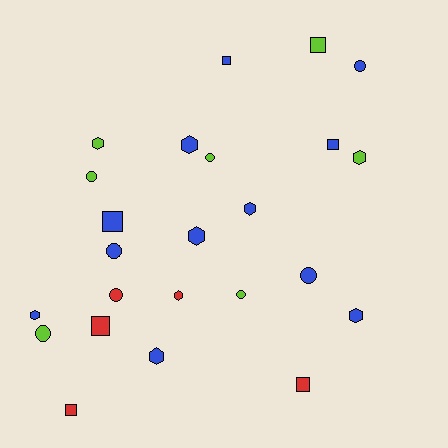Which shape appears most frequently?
Hexagon, with 9 objects.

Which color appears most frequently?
Blue, with 12 objects.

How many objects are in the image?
There are 24 objects.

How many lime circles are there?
There are 4 lime circles.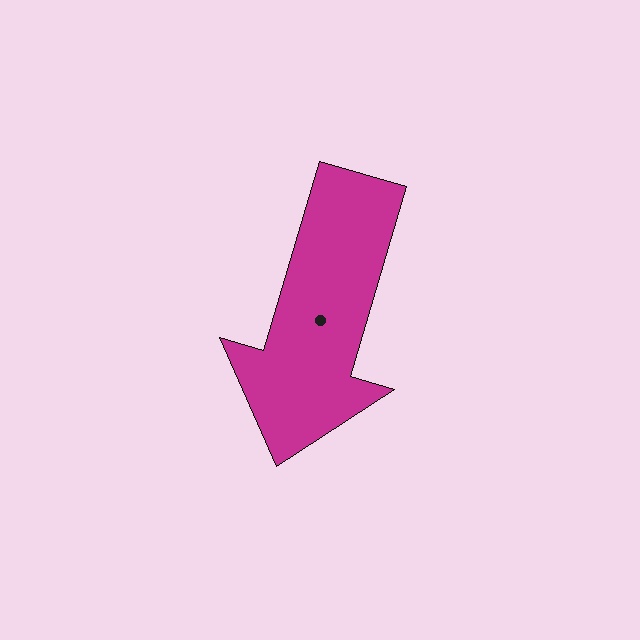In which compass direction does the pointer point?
South.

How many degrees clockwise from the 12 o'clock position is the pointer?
Approximately 196 degrees.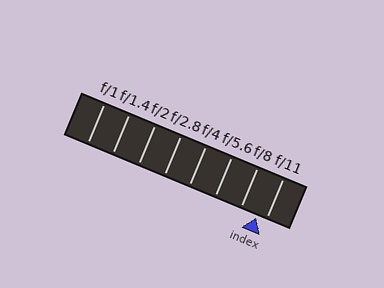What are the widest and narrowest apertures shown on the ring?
The widest aperture shown is f/1 and the narrowest is f/11.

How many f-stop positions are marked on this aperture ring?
There are 8 f-stop positions marked.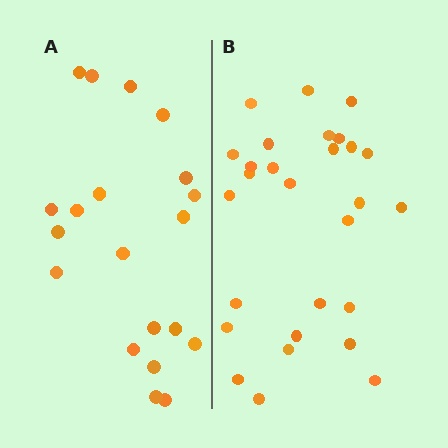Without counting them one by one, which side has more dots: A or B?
Region B (the right region) has more dots.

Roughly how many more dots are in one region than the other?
Region B has roughly 8 or so more dots than region A.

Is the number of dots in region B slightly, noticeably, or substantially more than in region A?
Region B has noticeably more, but not dramatically so. The ratio is roughly 1.4 to 1.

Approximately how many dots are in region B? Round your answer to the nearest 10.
About 30 dots. (The exact count is 28, which rounds to 30.)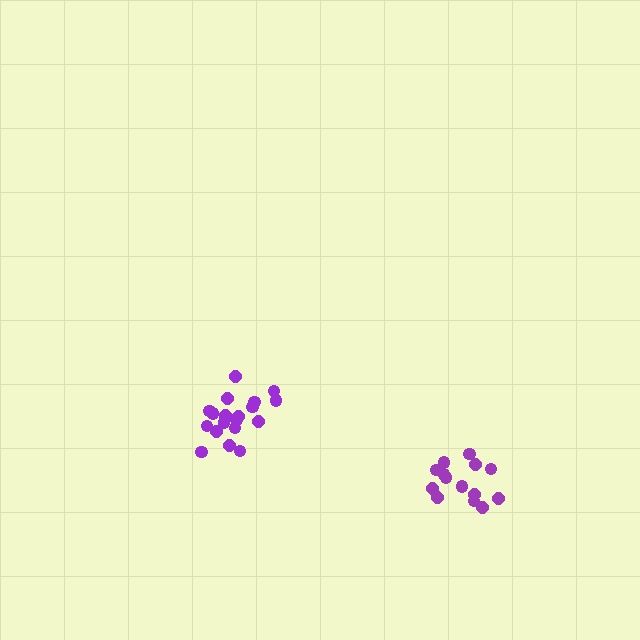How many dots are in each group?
Group 1: 14 dots, Group 2: 19 dots (33 total).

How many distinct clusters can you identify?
There are 2 distinct clusters.